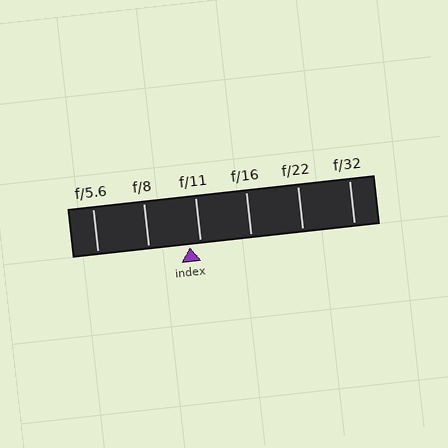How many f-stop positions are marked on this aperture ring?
There are 6 f-stop positions marked.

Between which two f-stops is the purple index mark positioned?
The index mark is between f/8 and f/11.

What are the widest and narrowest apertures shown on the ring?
The widest aperture shown is f/5.6 and the narrowest is f/32.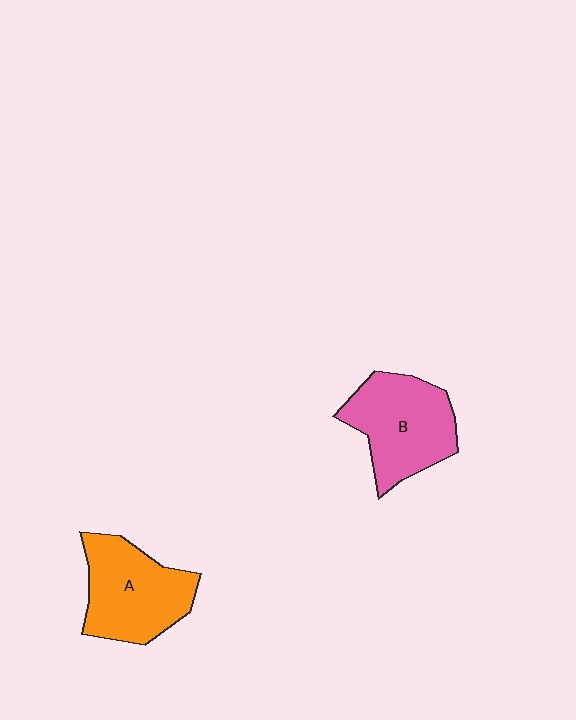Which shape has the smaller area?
Shape A (orange).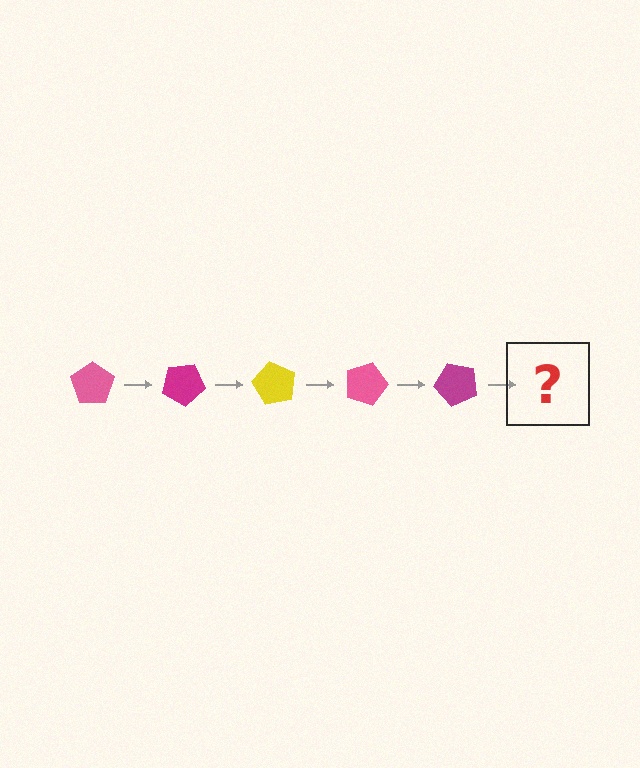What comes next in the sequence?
The next element should be a yellow pentagon, rotated 150 degrees from the start.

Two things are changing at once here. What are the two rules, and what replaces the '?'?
The two rules are that it rotates 30 degrees each step and the color cycles through pink, magenta, and yellow. The '?' should be a yellow pentagon, rotated 150 degrees from the start.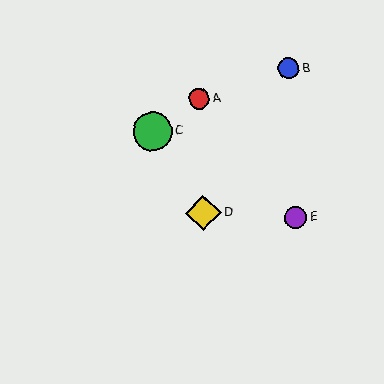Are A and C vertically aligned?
No, A is at x≈199 and C is at x≈152.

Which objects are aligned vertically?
Objects A, D are aligned vertically.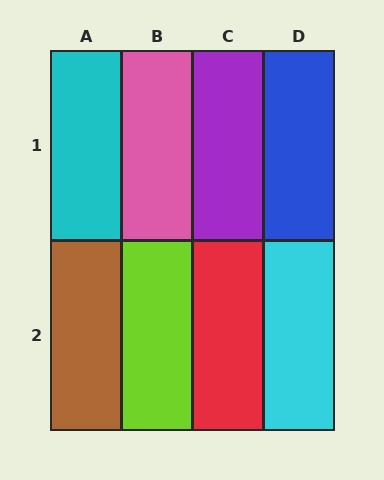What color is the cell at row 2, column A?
Brown.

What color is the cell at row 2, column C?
Red.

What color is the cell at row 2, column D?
Cyan.